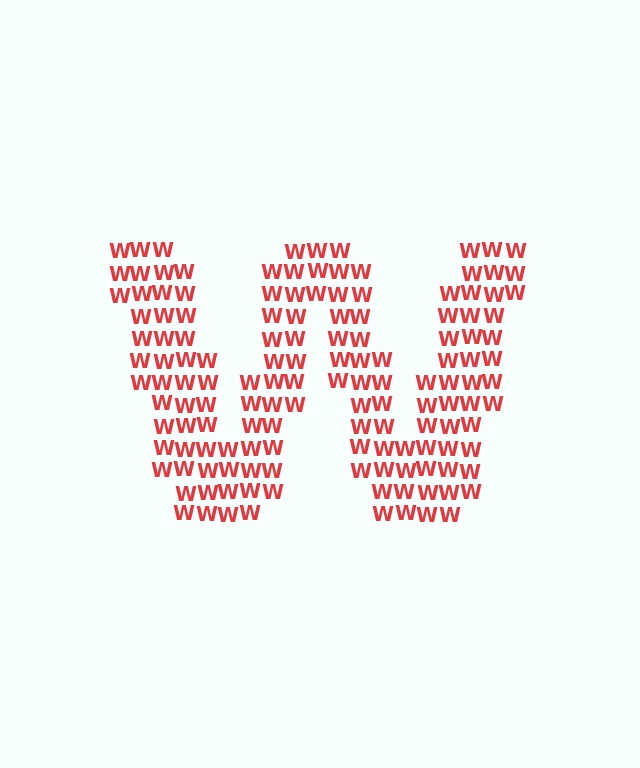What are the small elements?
The small elements are letter W's.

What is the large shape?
The large shape is the letter W.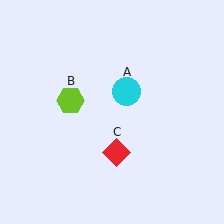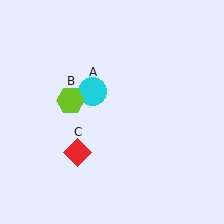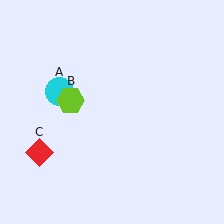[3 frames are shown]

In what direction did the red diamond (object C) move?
The red diamond (object C) moved left.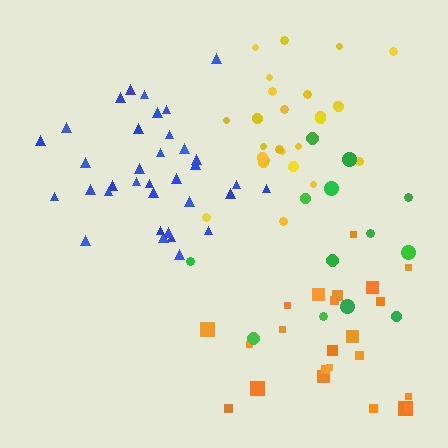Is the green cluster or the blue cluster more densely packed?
Blue.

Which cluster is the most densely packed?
Yellow.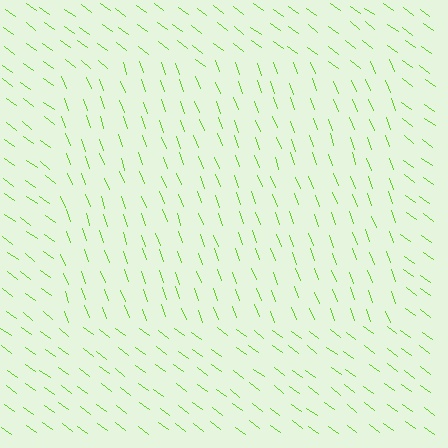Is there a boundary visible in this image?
Yes, there is a texture boundary formed by a change in line orientation.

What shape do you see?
I see a rectangle.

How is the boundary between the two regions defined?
The boundary is defined purely by a change in line orientation (approximately 33 degrees difference). All lines are the same color and thickness.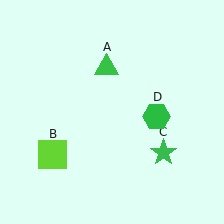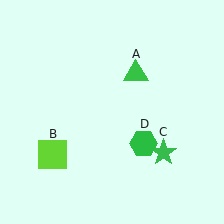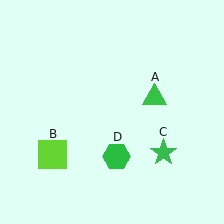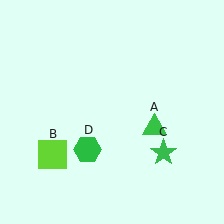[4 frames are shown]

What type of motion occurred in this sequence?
The green triangle (object A), green hexagon (object D) rotated clockwise around the center of the scene.